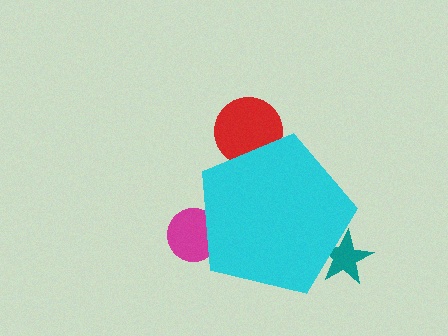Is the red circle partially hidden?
Yes, the red circle is partially hidden behind the cyan pentagon.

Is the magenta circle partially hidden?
Yes, the magenta circle is partially hidden behind the cyan pentagon.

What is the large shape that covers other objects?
A cyan pentagon.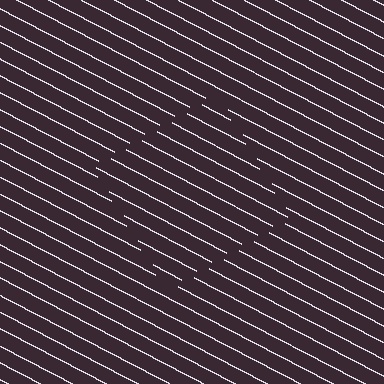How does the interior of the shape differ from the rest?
The interior of the shape contains the same grating, shifted by half a period — the contour is defined by the phase discontinuity where line-ends from the inner and outer gratings abut.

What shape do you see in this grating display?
An illusory square. The interior of the shape contains the same grating, shifted by half a period — the contour is defined by the phase discontinuity where line-ends from the inner and outer gratings abut.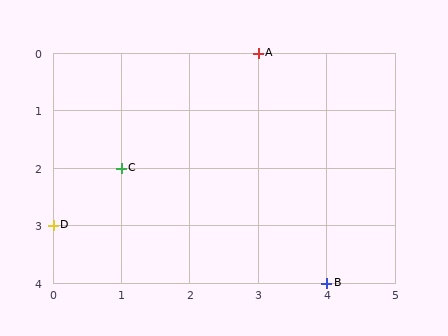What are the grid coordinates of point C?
Point C is at grid coordinates (1, 2).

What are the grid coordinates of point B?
Point B is at grid coordinates (4, 4).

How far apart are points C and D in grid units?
Points C and D are 1 column and 1 row apart (about 1.4 grid units diagonally).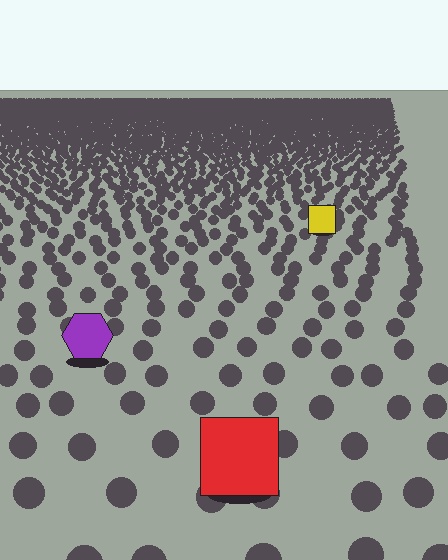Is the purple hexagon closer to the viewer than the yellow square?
Yes. The purple hexagon is closer — you can tell from the texture gradient: the ground texture is coarser near it.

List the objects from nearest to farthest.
From nearest to farthest: the red square, the purple hexagon, the yellow square.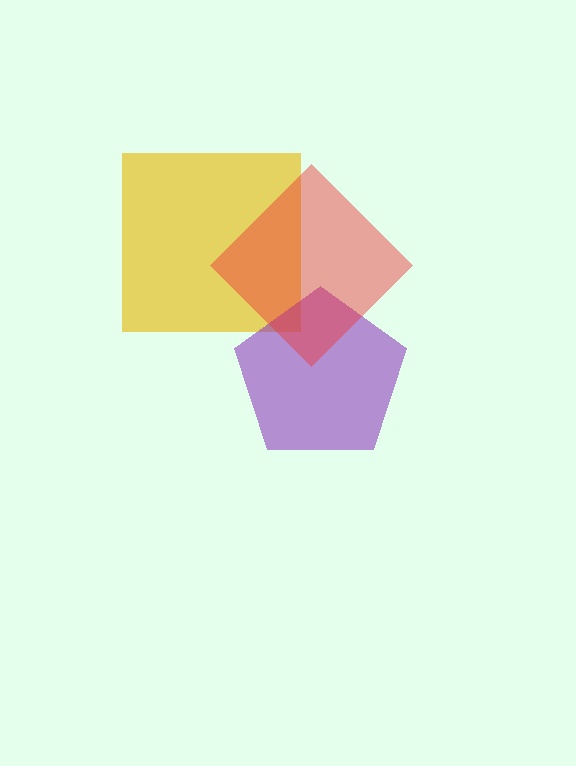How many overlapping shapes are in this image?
There are 3 overlapping shapes in the image.